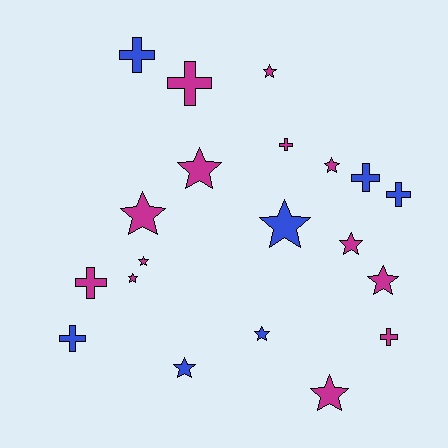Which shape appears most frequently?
Star, with 12 objects.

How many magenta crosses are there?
There are 4 magenta crosses.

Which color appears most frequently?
Magenta, with 13 objects.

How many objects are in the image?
There are 20 objects.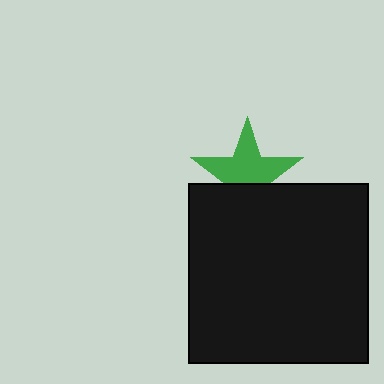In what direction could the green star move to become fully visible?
The green star could move up. That would shift it out from behind the black square entirely.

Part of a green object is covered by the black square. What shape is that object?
It is a star.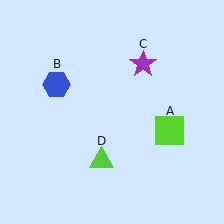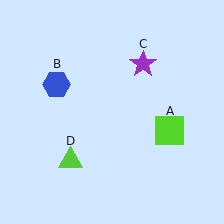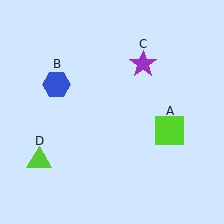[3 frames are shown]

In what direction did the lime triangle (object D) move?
The lime triangle (object D) moved left.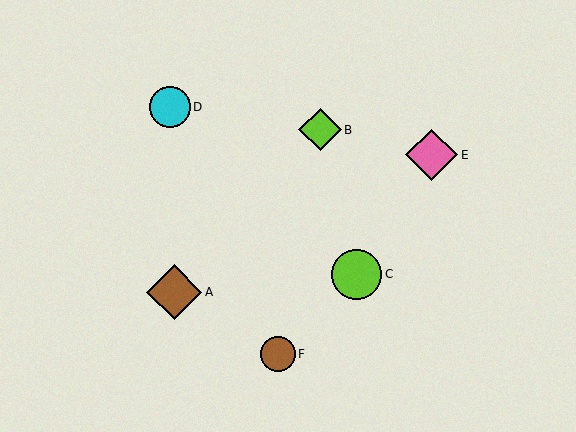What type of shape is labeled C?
Shape C is a lime circle.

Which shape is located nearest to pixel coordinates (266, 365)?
The brown circle (labeled F) at (278, 354) is nearest to that location.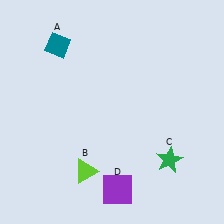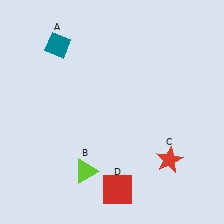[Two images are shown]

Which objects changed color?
C changed from green to red. D changed from purple to red.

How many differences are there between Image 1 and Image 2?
There are 2 differences between the two images.